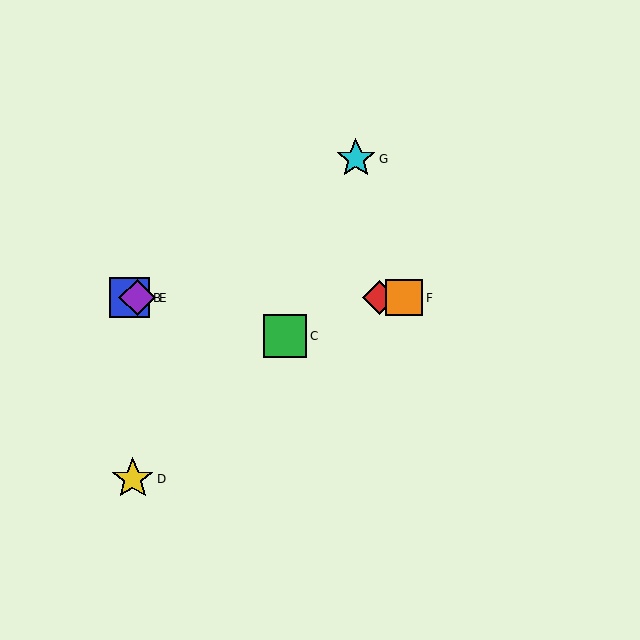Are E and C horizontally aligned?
No, E is at y≈298 and C is at y≈336.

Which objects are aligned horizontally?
Objects A, B, E, F are aligned horizontally.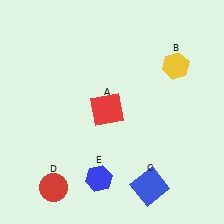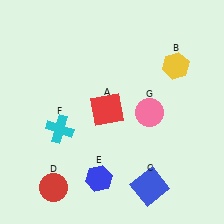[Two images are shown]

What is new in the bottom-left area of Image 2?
A cyan cross (F) was added in the bottom-left area of Image 2.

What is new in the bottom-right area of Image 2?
A pink circle (G) was added in the bottom-right area of Image 2.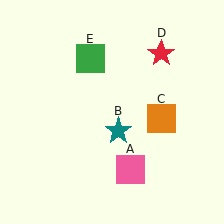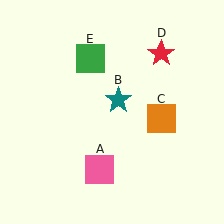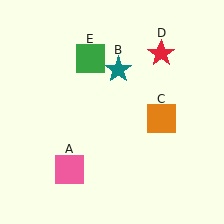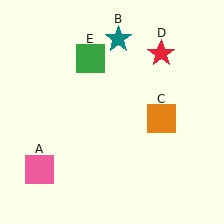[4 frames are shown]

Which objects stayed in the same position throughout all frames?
Orange square (object C) and red star (object D) and green square (object E) remained stationary.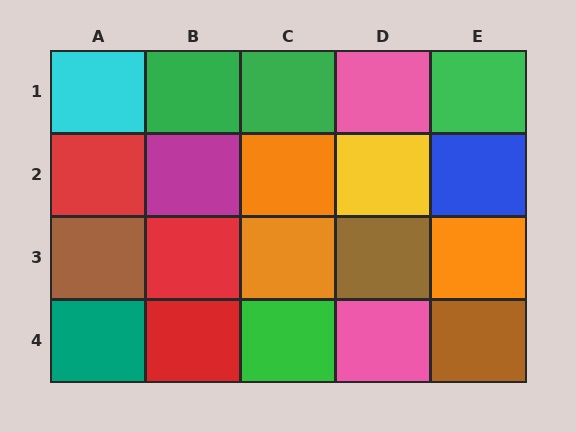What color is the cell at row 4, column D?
Pink.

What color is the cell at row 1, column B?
Green.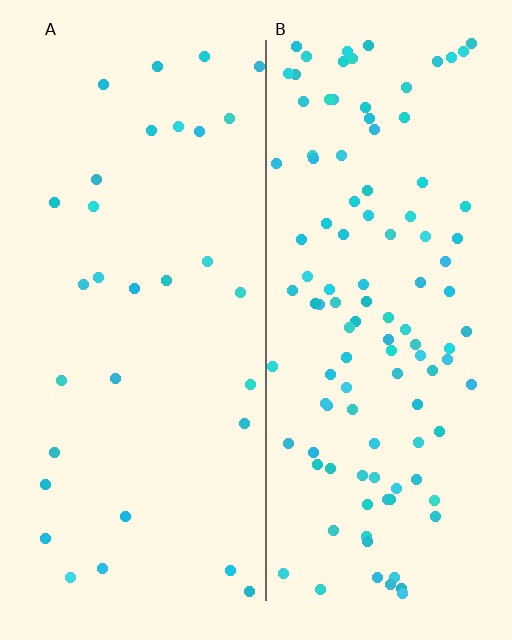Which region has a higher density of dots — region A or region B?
B (the right).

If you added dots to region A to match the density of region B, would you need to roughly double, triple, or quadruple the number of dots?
Approximately quadruple.